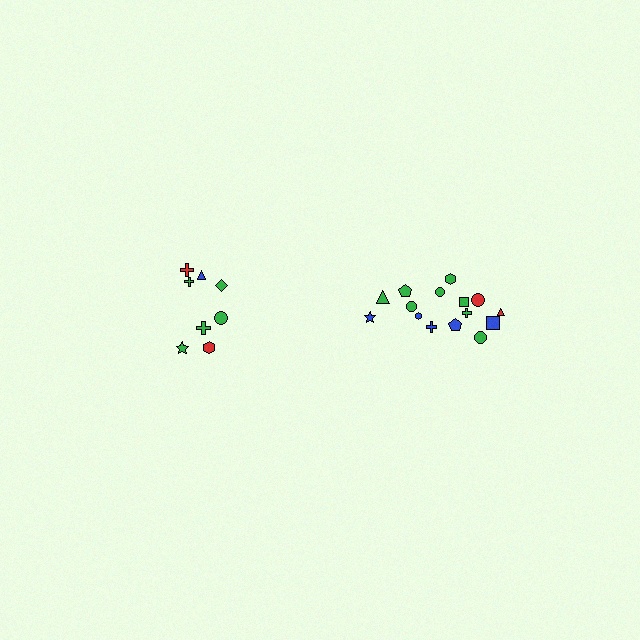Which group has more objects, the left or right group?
The right group.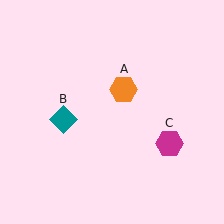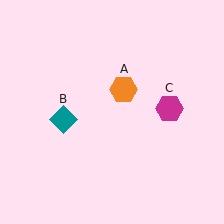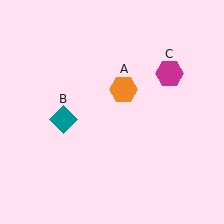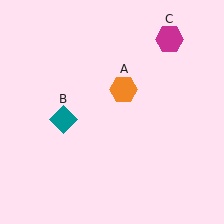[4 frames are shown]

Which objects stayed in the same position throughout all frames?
Orange hexagon (object A) and teal diamond (object B) remained stationary.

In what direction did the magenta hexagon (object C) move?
The magenta hexagon (object C) moved up.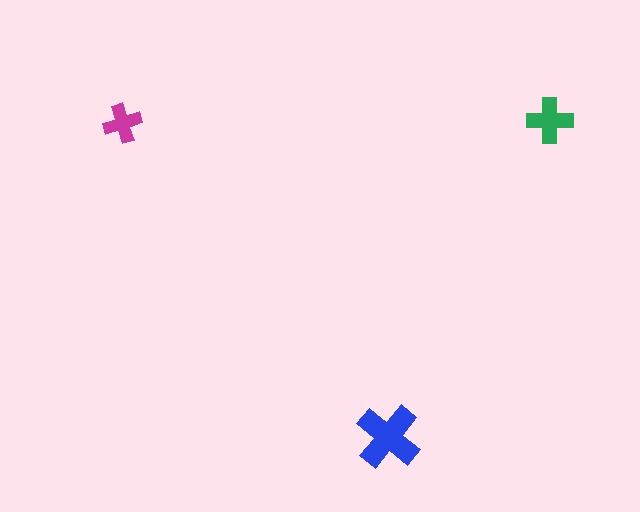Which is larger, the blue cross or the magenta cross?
The blue one.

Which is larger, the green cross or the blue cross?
The blue one.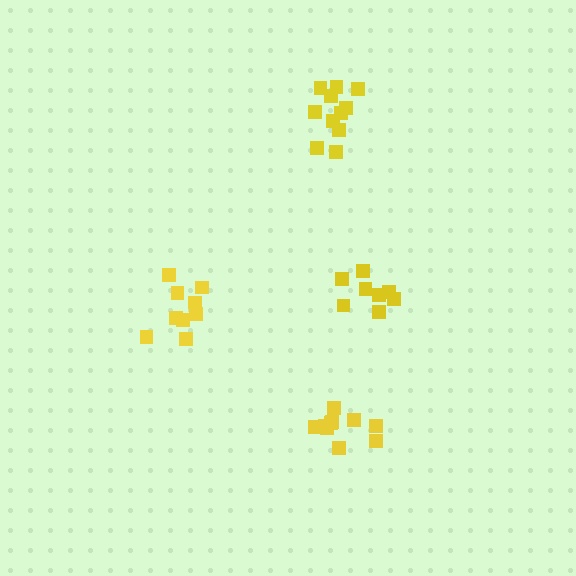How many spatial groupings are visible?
There are 4 spatial groupings.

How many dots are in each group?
Group 1: 10 dots, Group 2: 8 dots, Group 3: 11 dots, Group 4: 9 dots (38 total).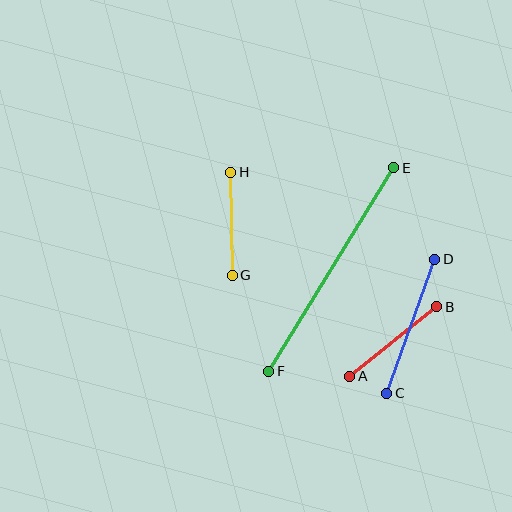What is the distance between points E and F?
The distance is approximately 239 pixels.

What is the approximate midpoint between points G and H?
The midpoint is at approximately (232, 224) pixels.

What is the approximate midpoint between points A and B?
The midpoint is at approximately (393, 342) pixels.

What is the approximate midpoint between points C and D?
The midpoint is at approximately (411, 326) pixels.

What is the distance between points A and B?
The distance is approximately 111 pixels.